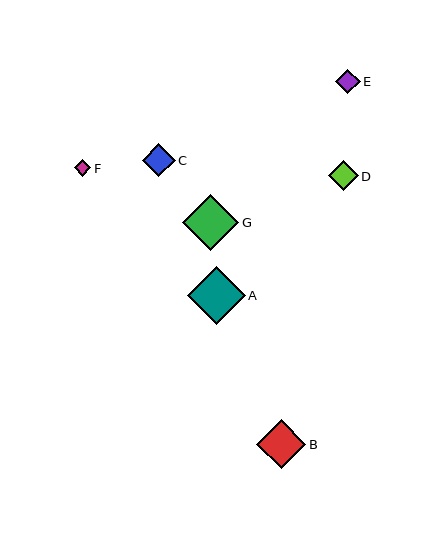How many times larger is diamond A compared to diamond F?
Diamond A is approximately 3.5 times the size of diamond F.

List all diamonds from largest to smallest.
From largest to smallest: A, G, B, C, D, E, F.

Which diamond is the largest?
Diamond A is the largest with a size of approximately 58 pixels.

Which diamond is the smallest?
Diamond F is the smallest with a size of approximately 17 pixels.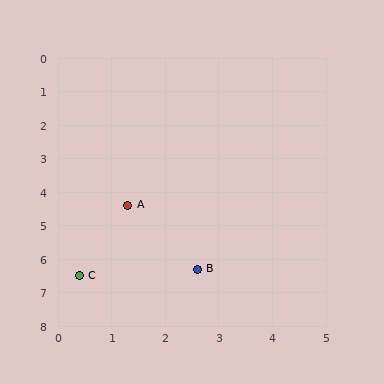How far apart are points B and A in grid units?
Points B and A are about 2.3 grid units apart.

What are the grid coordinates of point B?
Point B is at approximately (2.6, 6.3).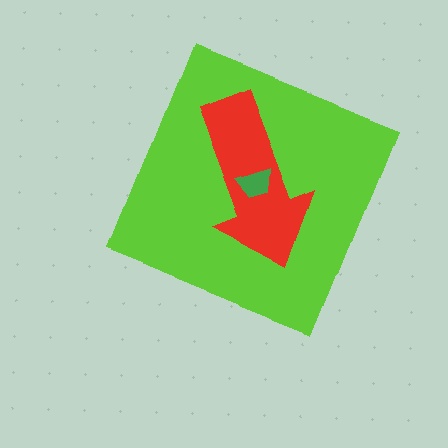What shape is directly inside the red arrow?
The green trapezoid.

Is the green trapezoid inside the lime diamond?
Yes.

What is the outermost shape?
The lime diamond.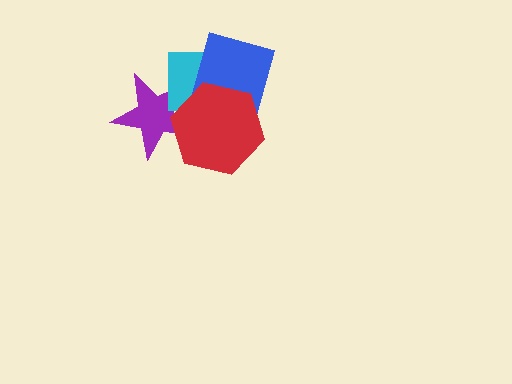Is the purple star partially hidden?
Yes, it is partially covered by another shape.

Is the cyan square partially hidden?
Yes, it is partially covered by another shape.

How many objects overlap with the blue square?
2 objects overlap with the blue square.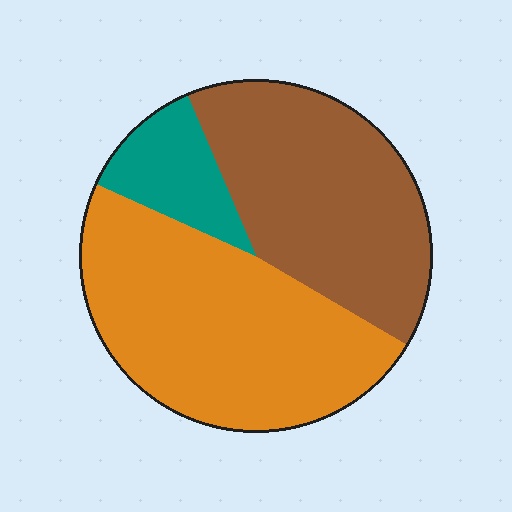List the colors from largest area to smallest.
From largest to smallest: orange, brown, teal.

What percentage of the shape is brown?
Brown takes up about two fifths (2/5) of the shape.